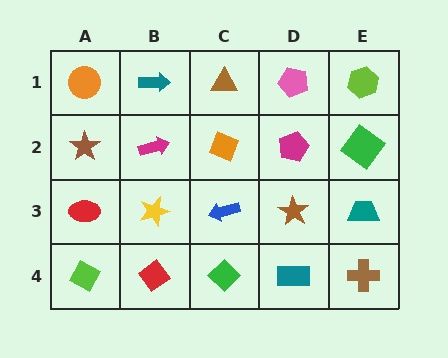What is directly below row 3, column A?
A lime diamond.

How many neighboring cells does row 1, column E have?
2.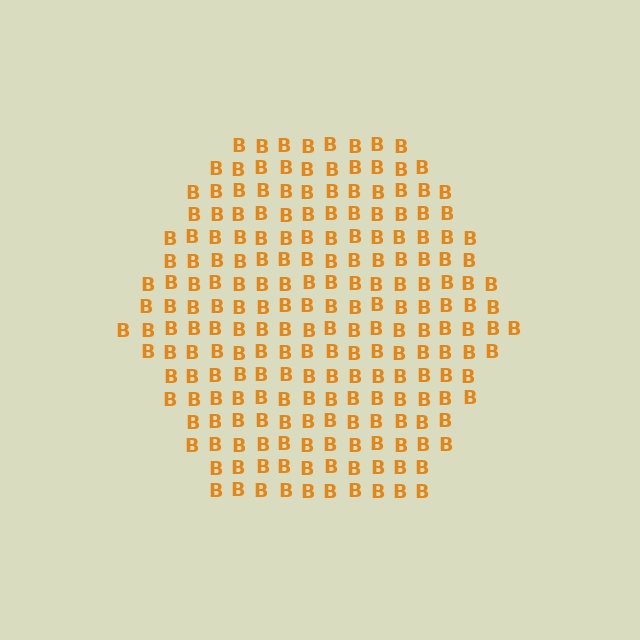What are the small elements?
The small elements are letter B's.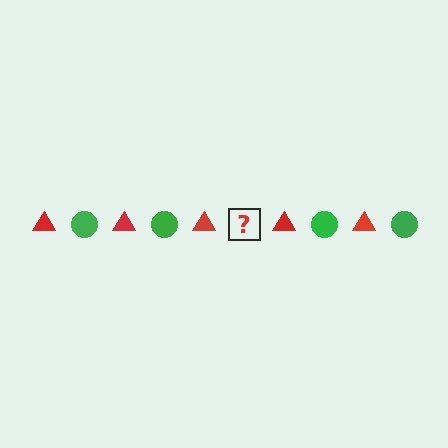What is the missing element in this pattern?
The missing element is a green circle.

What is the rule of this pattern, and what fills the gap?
The rule is that the pattern alternates between red triangle and green circle. The gap should be filled with a green circle.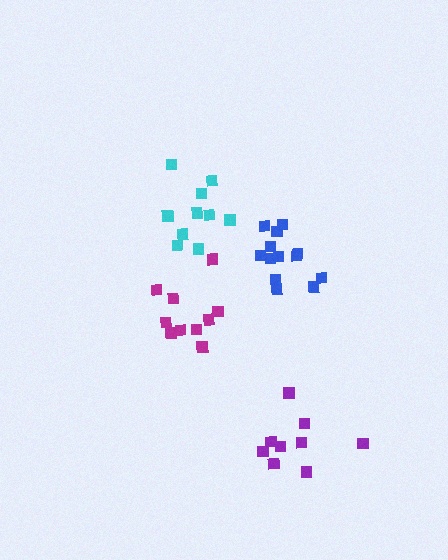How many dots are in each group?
Group 1: 13 dots, Group 2: 9 dots, Group 3: 10 dots, Group 4: 11 dots (43 total).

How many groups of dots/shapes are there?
There are 4 groups.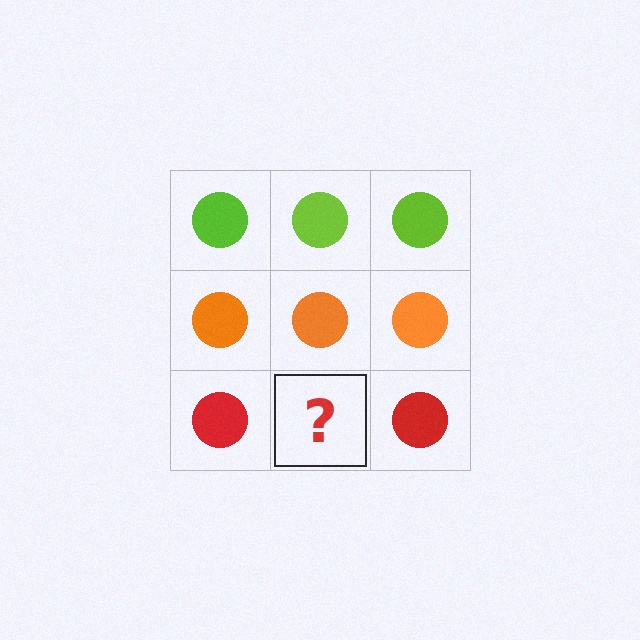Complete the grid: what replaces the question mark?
The question mark should be replaced with a red circle.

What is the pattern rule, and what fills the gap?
The rule is that each row has a consistent color. The gap should be filled with a red circle.